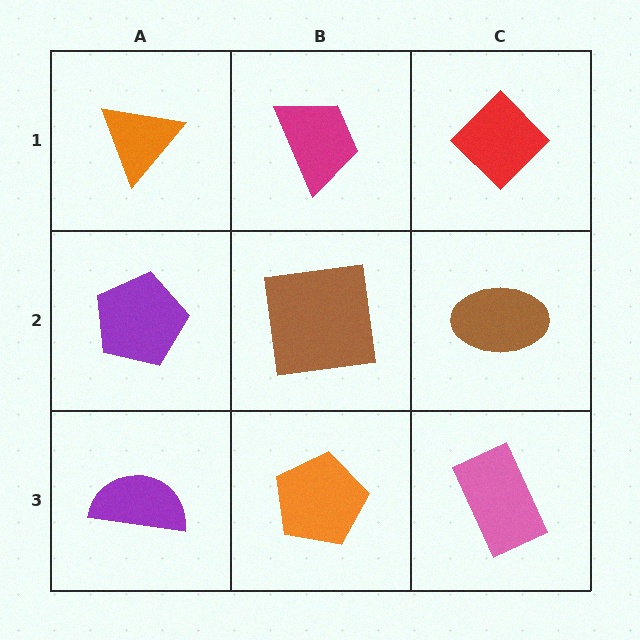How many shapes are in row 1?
3 shapes.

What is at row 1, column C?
A red diamond.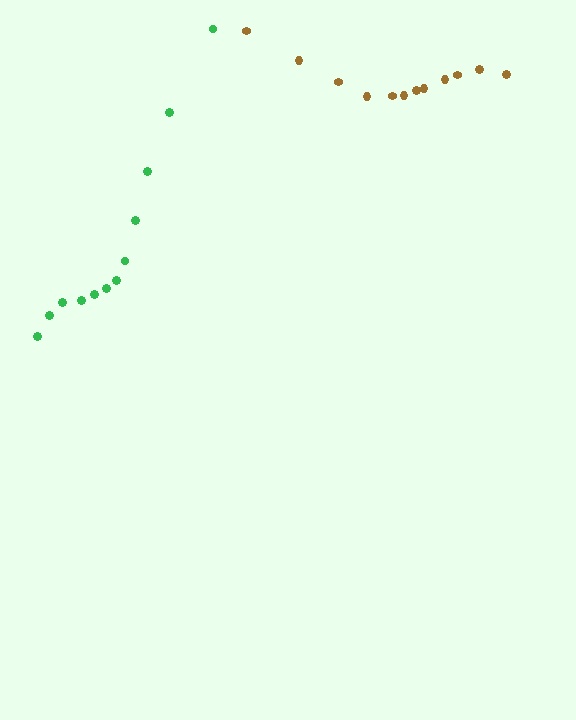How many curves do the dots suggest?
There are 2 distinct paths.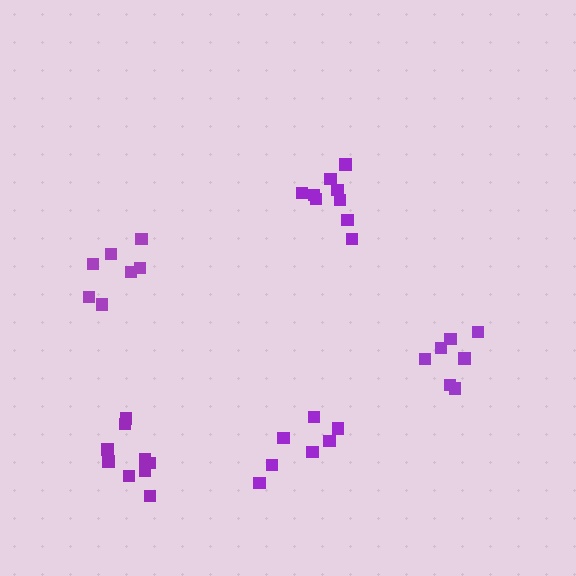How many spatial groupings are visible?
There are 5 spatial groupings.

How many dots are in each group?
Group 1: 9 dots, Group 2: 7 dots, Group 3: 7 dots, Group 4: 9 dots, Group 5: 7 dots (39 total).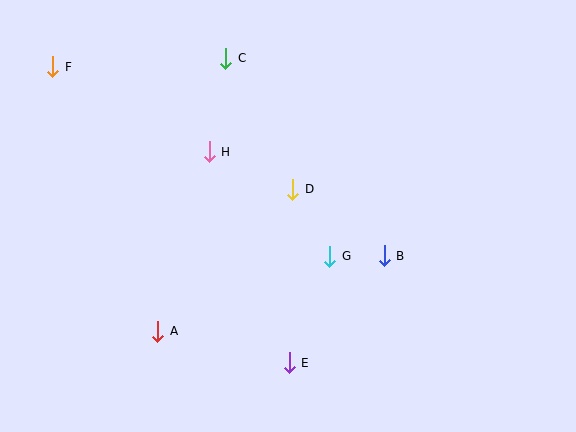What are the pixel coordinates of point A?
Point A is at (158, 331).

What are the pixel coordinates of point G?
Point G is at (330, 256).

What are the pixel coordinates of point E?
Point E is at (289, 363).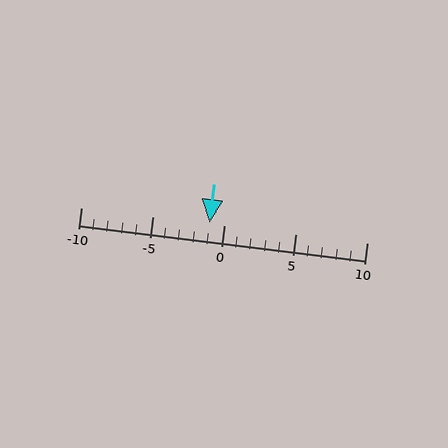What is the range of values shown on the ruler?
The ruler shows values from -10 to 10.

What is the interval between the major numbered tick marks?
The major tick marks are spaced 5 units apart.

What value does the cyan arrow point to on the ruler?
The cyan arrow points to approximately -1.